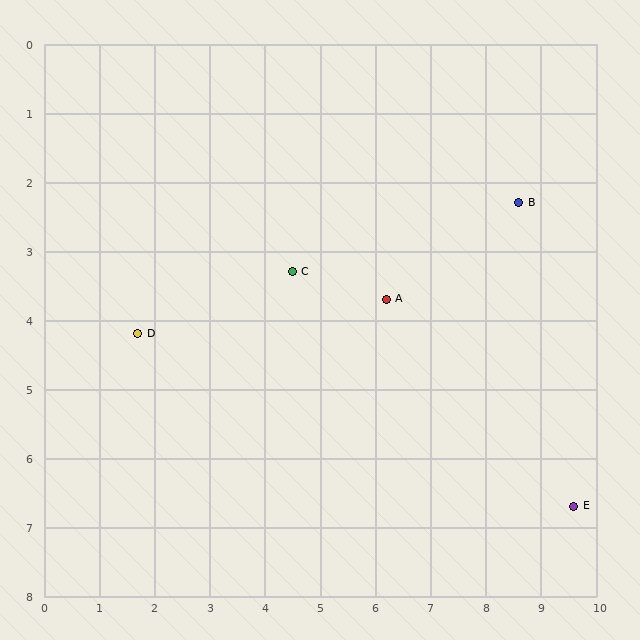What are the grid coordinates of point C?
Point C is at approximately (4.5, 3.3).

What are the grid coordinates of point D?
Point D is at approximately (1.7, 4.2).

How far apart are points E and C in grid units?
Points E and C are about 6.1 grid units apart.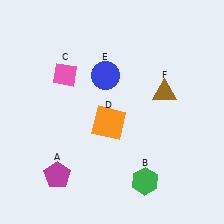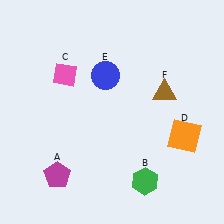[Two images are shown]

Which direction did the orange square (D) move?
The orange square (D) moved right.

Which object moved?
The orange square (D) moved right.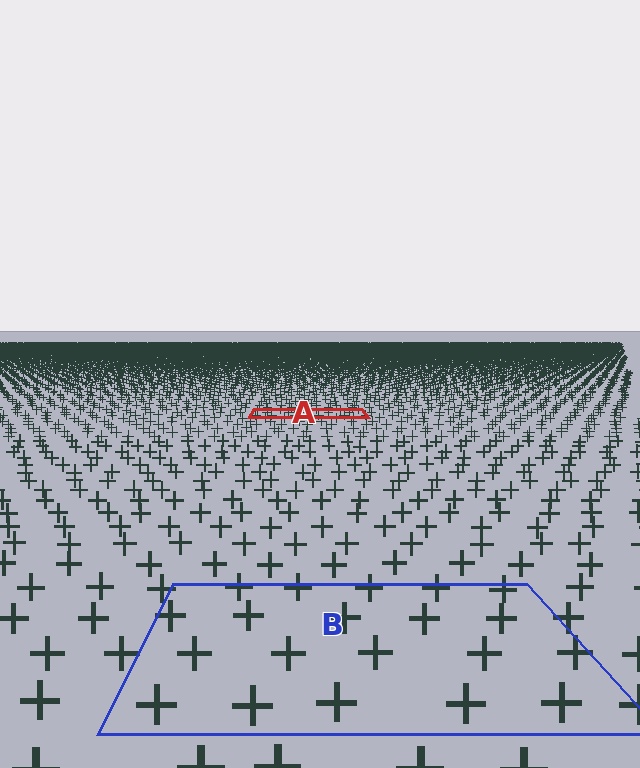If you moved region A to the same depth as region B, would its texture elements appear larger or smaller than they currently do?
They would appear larger. At a closer depth, the same texture elements are projected at a bigger on-screen size.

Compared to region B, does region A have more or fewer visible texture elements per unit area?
Region A has more texture elements per unit area — they are packed more densely because it is farther away.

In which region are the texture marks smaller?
The texture marks are smaller in region A, because it is farther away.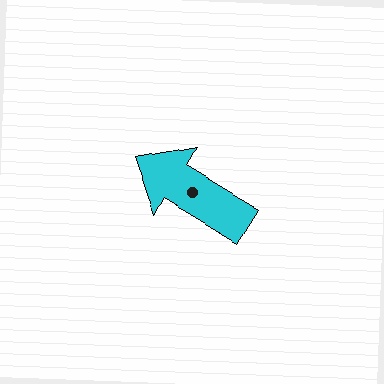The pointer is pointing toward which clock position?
Roughly 10 o'clock.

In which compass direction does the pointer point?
Northwest.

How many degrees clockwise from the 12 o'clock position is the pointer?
Approximately 301 degrees.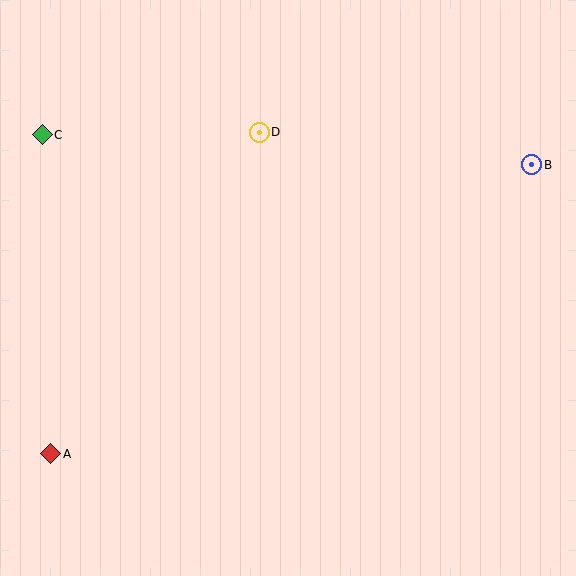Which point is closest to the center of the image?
Point D at (259, 132) is closest to the center.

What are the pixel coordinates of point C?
Point C is at (42, 135).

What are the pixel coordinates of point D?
Point D is at (259, 132).